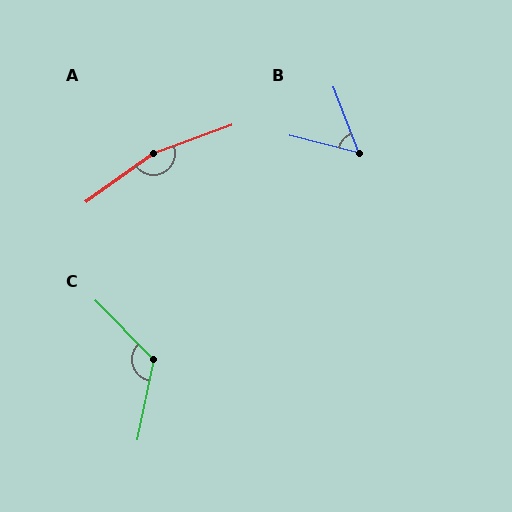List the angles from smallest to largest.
B (55°), C (124°), A (165°).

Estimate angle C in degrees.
Approximately 124 degrees.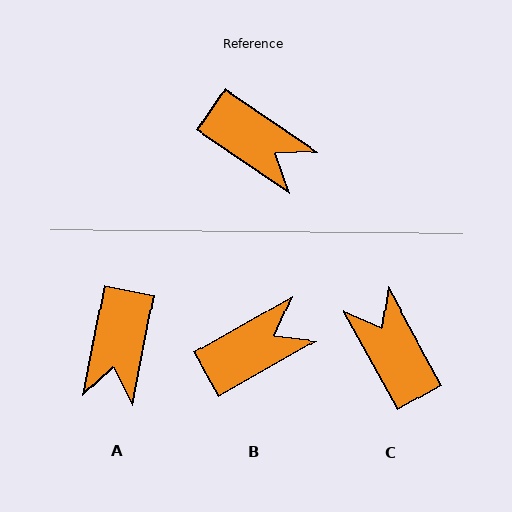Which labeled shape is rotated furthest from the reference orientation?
C, about 153 degrees away.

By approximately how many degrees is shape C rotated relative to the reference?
Approximately 153 degrees counter-clockwise.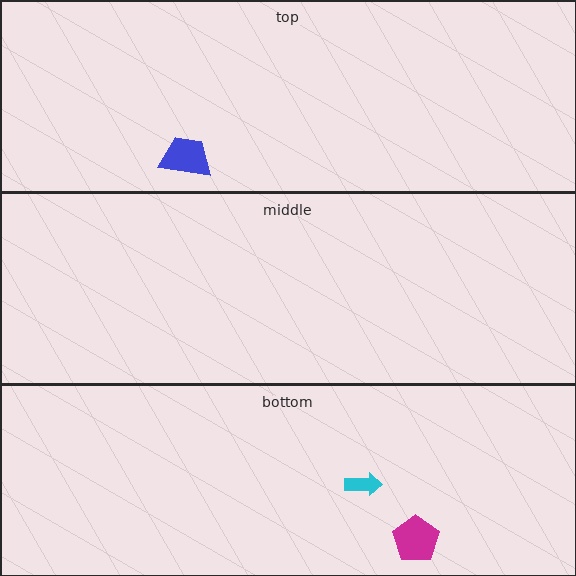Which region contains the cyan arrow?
The bottom region.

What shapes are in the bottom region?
The magenta pentagon, the cyan arrow.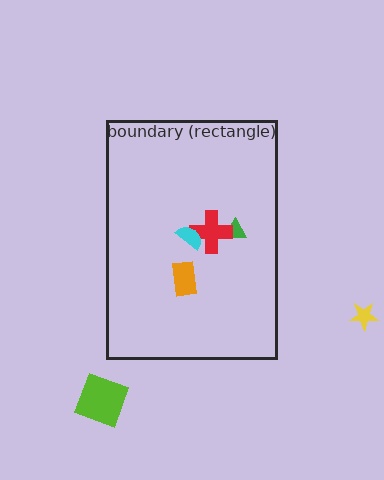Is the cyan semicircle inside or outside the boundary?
Inside.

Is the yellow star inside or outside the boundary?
Outside.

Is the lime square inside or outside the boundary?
Outside.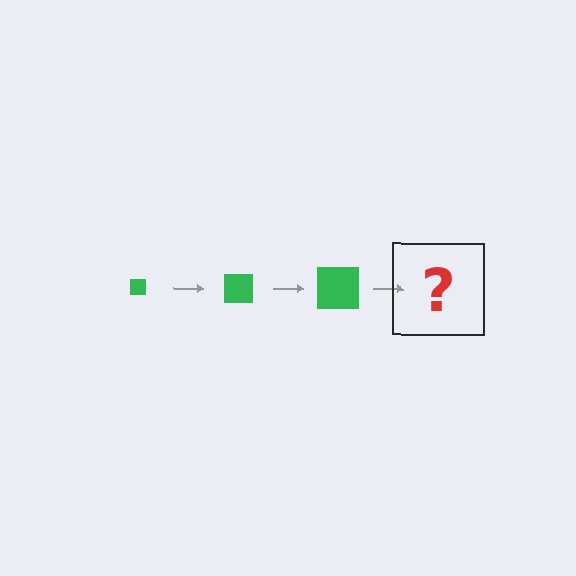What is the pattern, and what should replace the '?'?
The pattern is that the square gets progressively larger each step. The '?' should be a green square, larger than the previous one.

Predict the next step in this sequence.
The next step is a green square, larger than the previous one.